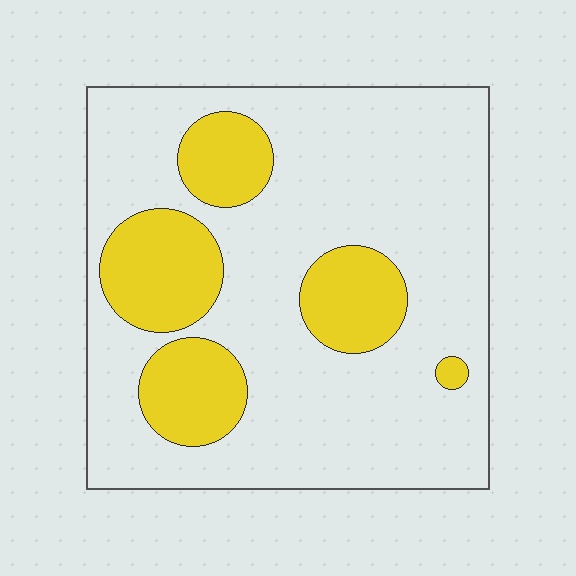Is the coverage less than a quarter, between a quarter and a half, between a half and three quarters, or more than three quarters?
Less than a quarter.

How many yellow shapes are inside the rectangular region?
5.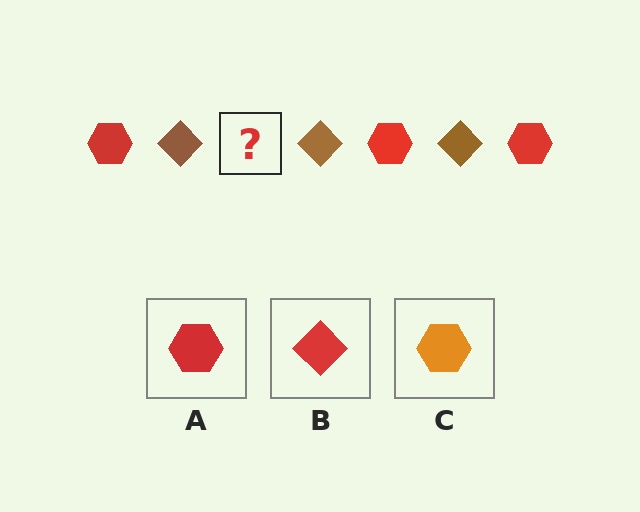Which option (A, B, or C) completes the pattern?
A.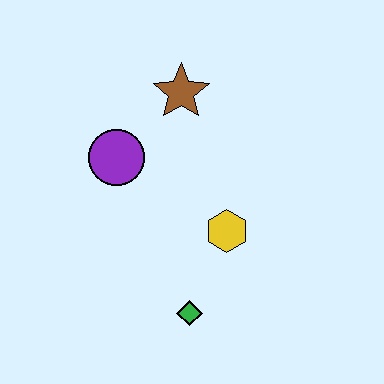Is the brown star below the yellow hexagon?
No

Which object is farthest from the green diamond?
The brown star is farthest from the green diamond.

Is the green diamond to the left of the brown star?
No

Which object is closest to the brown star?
The purple circle is closest to the brown star.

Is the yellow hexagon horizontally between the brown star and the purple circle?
No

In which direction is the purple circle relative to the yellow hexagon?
The purple circle is to the left of the yellow hexagon.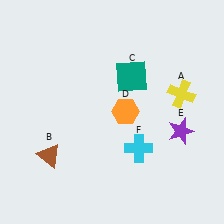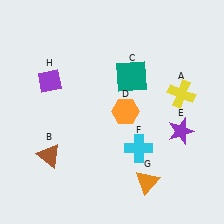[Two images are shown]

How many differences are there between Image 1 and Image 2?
There are 2 differences between the two images.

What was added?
An orange triangle (G), a purple diamond (H) were added in Image 2.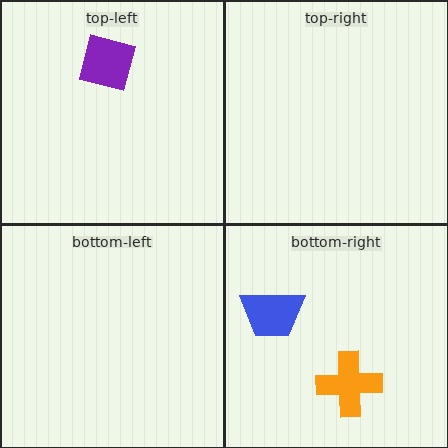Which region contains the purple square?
The top-left region.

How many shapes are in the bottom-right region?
2.